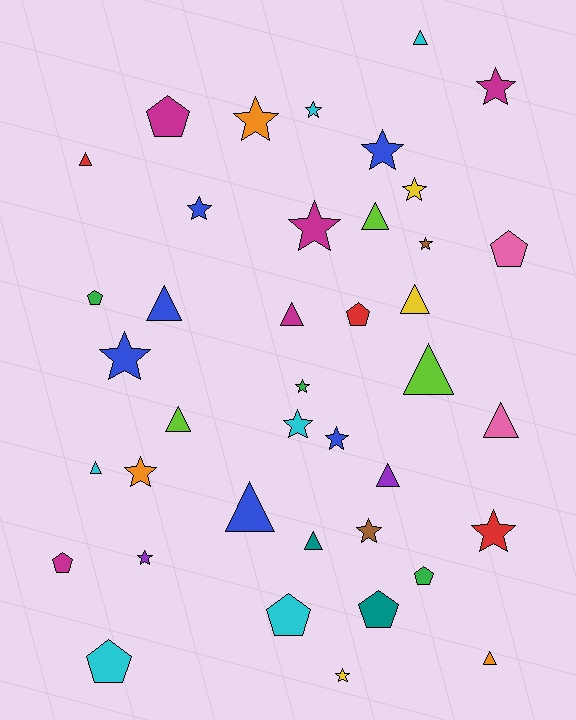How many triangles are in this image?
There are 14 triangles.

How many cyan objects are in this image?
There are 6 cyan objects.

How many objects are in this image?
There are 40 objects.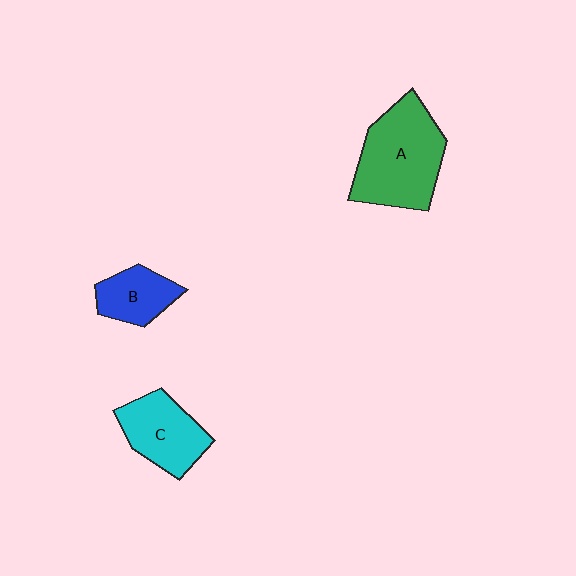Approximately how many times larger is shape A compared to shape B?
Approximately 2.1 times.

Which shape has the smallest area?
Shape B (blue).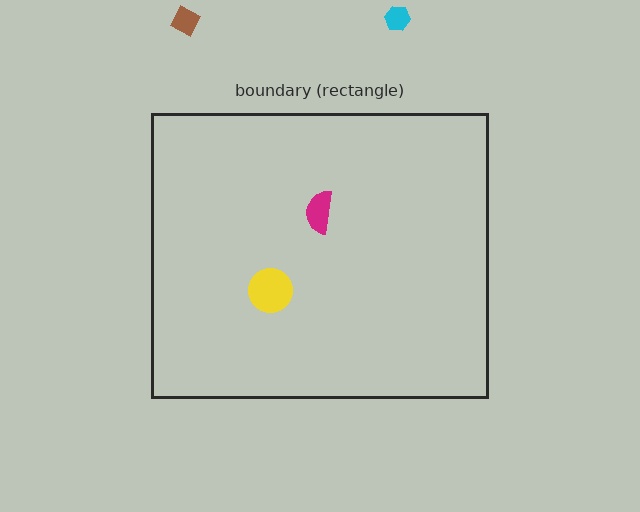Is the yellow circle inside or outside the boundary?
Inside.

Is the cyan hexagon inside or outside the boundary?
Outside.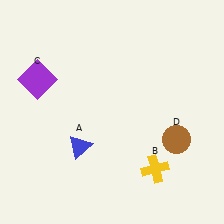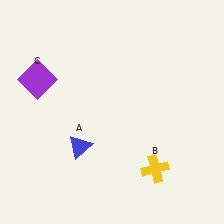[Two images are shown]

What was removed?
The brown circle (D) was removed in Image 2.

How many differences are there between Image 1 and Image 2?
There is 1 difference between the two images.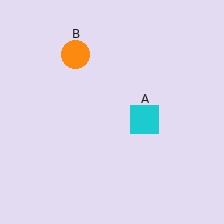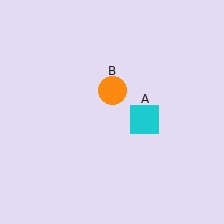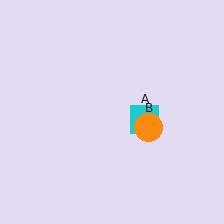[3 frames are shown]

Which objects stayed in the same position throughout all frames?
Cyan square (object A) remained stationary.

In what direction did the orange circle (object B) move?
The orange circle (object B) moved down and to the right.